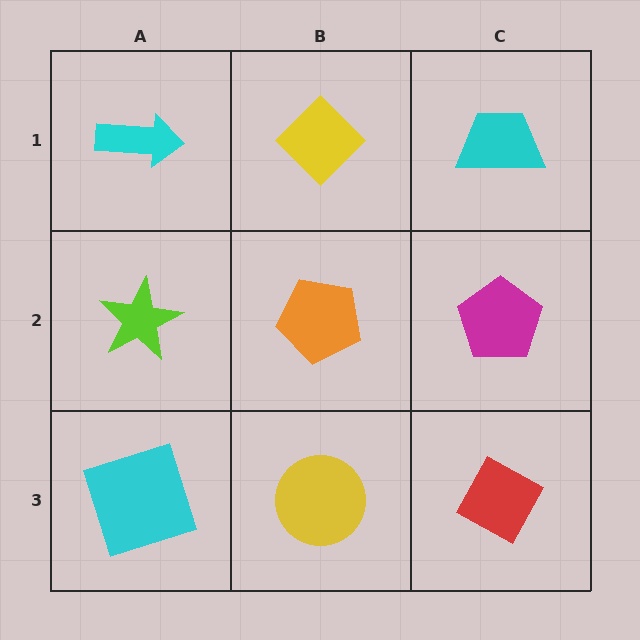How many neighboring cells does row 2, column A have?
3.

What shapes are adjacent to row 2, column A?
A cyan arrow (row 1, column A), a cyan square (row 3, column A), an orange pentagon (row 2, column B).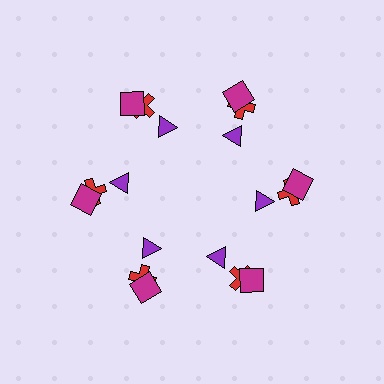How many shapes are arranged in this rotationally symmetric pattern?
There are 18 shapes, arranged in 6 groups of 3.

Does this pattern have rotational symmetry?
Yes, this pattern has 6-fold rotational symmetry. It looks the same after rotating 60 degrees around the center.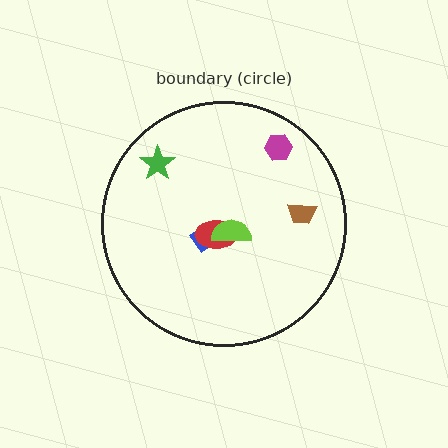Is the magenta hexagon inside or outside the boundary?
Inside.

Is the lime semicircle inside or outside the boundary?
Inside.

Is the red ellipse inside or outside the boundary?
Inside.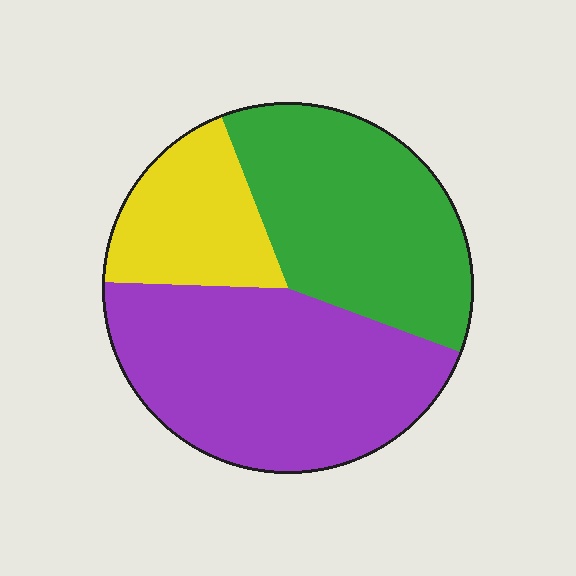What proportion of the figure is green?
Green covers roughly 35% of the figure.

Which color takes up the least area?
Yellow, at roughly 20%.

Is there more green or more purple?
Purple.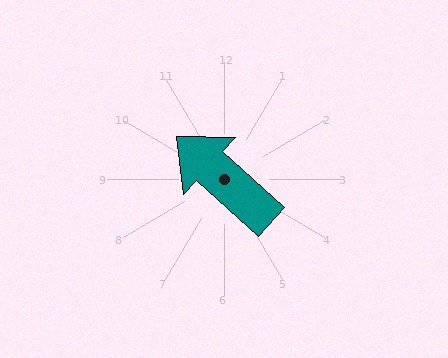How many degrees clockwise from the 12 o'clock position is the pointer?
Approximately 312 degrees.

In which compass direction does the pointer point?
Northwest.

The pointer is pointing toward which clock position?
Roughly 10 o'clock.